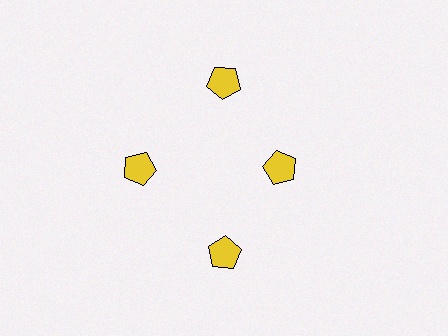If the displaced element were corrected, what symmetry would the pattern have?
It would have 4-fold rotational symmetry — the pattern would map onto itself every 90 degrees.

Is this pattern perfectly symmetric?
No. The 4 yellow pentagons are arranged in a ring, but one element near the 3 o'clock position is pulled inward toward the center, breaking the 4-fold rotational symmetry.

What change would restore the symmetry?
The symmetry would be restored by moving it outward, back onto the ring so that all 4 pentagons sit at equal angles and equal distance from the center.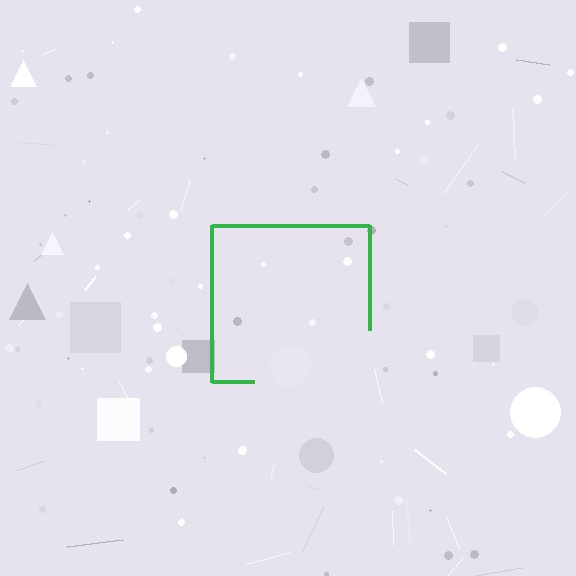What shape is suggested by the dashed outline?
The dashed outline suggests a square.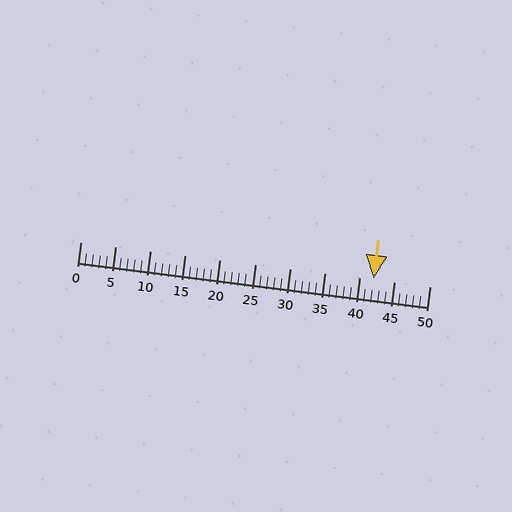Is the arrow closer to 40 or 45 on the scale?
The arrow is closer to 40.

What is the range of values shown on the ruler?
The ruler shows values from 0 to 50.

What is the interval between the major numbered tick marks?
The major tick marks are spaced 5 units apart.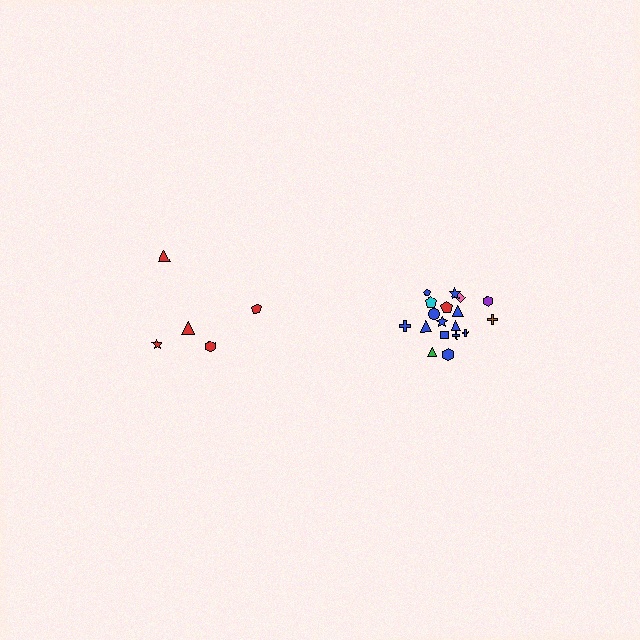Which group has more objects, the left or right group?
The right group.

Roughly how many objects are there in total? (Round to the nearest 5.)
Roughly 25 objects in total.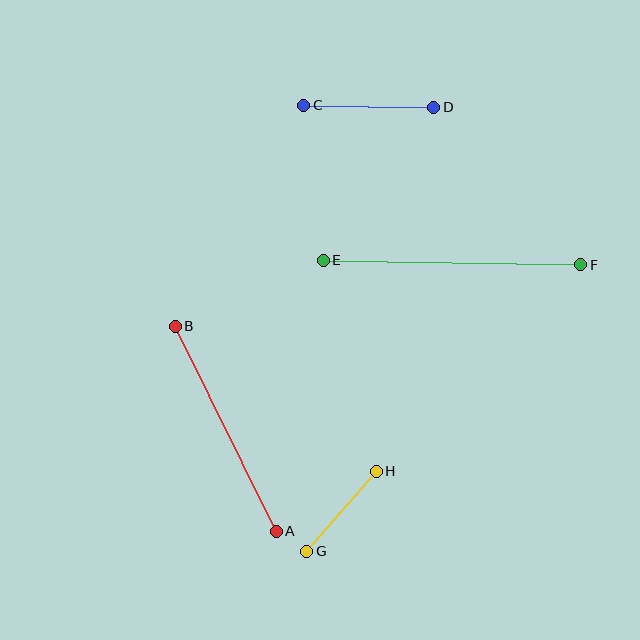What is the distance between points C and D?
The distance is approximately 130 pixels.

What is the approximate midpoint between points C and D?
The midpoint is at approximately (369, 106) pixels.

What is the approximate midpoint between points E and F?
The midpoint is at approximately (452, 262) pixels.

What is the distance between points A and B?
The distance is approximately 228 pixels.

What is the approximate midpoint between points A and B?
The midpoint is at approximately (226, 429) pixels.